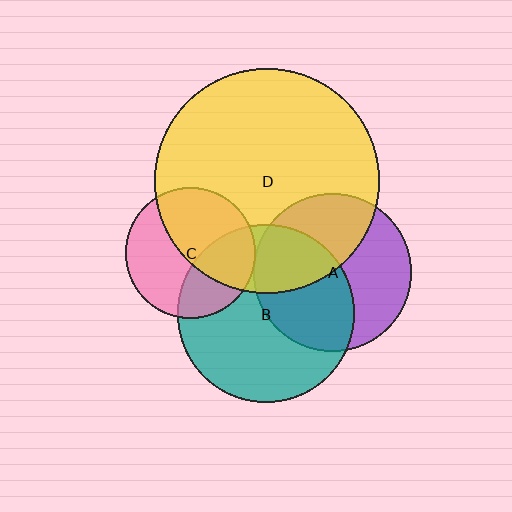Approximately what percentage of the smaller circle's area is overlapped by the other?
Approximately 50%.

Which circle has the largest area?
Circle D (yellow).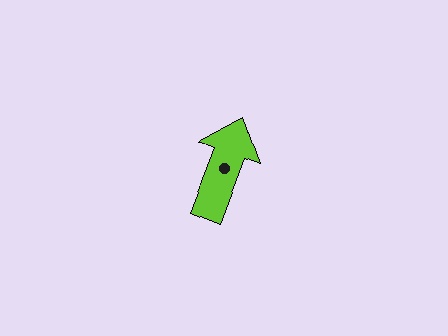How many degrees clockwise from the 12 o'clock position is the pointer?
Approximately 21 degrees.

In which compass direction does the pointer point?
North.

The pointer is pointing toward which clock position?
Roughly 1 o'clock.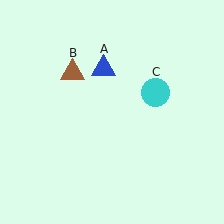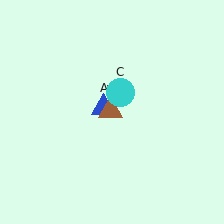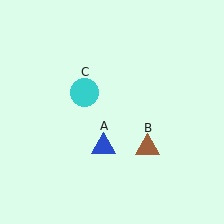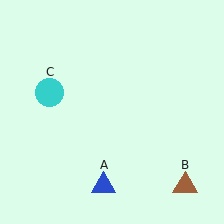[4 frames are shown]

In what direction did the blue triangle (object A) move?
The blue triangle (object A) moved down.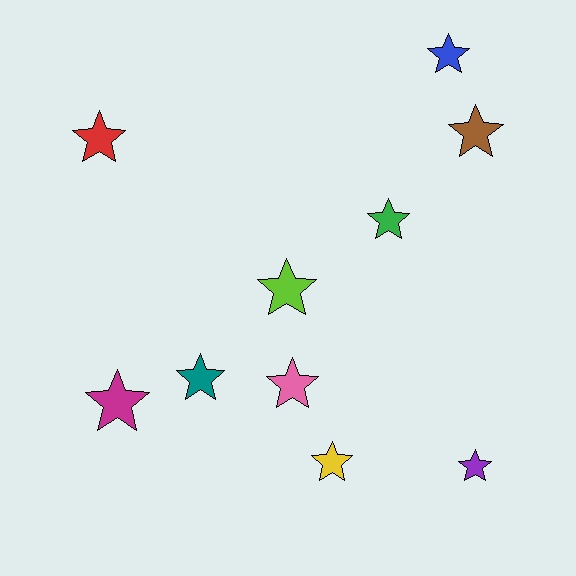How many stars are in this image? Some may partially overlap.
There are 10 stars.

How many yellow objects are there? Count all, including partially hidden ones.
There is 1 yellow object.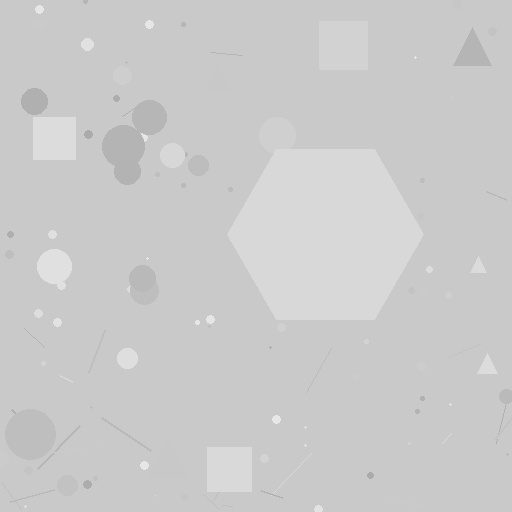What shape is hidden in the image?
A hexagon is hidden in the image.